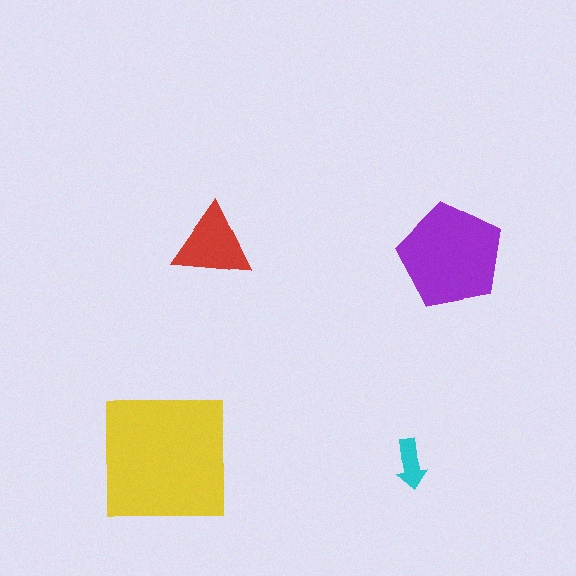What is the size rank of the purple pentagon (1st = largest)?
2nd.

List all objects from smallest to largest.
The cyan arrow, the red triangle, the purple pentagon, the yellow square.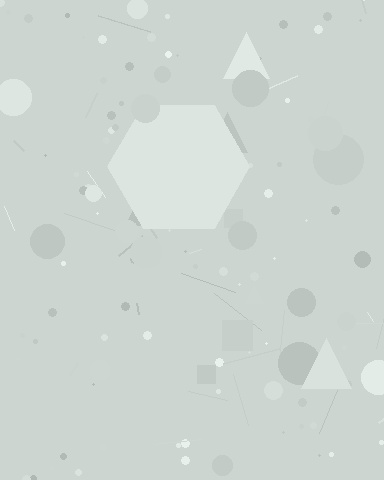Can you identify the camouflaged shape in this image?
The camouflaged shape is a hexagon.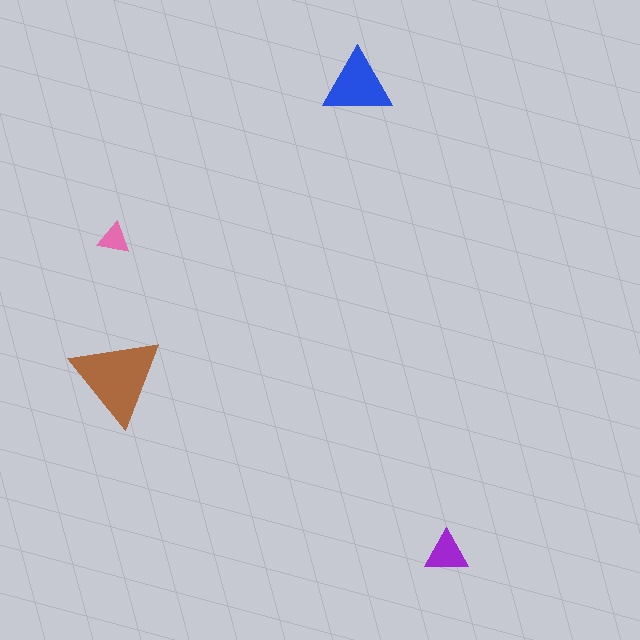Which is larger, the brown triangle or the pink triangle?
The brown one.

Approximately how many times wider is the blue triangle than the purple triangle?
About 1.5 times wider.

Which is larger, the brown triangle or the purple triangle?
The brown one.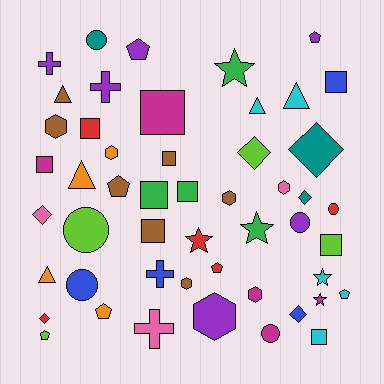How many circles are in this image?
There are 6 circles.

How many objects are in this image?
There are 50 objects.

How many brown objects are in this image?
There are 7 brown objects.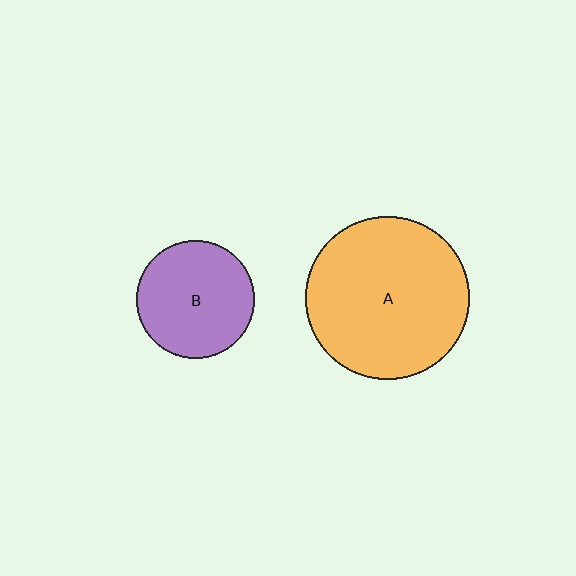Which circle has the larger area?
Circle A (orange).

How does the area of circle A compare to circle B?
Approximately 1.9 times.